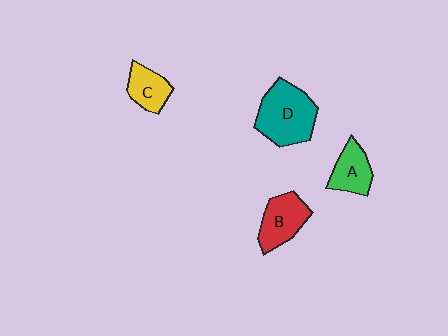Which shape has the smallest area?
Shape C (yellow).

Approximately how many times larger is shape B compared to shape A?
Approximately 1.2 times.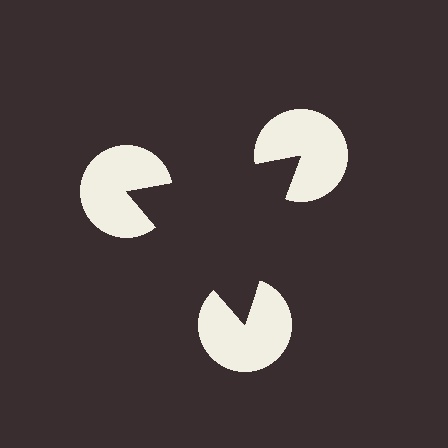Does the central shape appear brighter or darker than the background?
It typically appears slightly darker than the background, even though no actual brightness change is drawn.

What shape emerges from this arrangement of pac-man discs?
An illusory triangle — its edges are inferred from the aligned wedge cuts in the pac-man discs, not physically drawn.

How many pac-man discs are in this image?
There are 3 — one at each vertex of the illusory triangle.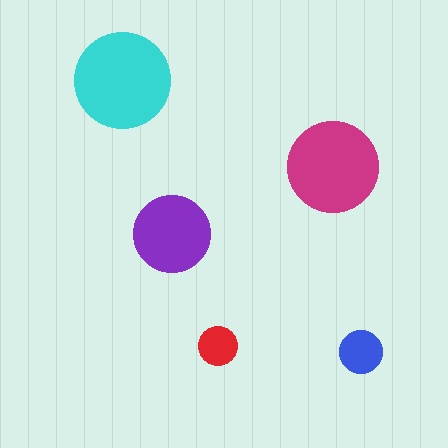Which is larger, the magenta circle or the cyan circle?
The cyan one.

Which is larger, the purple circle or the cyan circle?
The cyan one.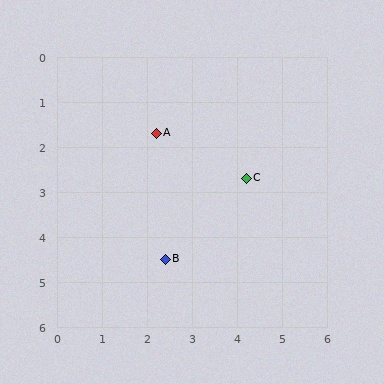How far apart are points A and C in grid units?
Points A and C are about 2.2 grid units apart.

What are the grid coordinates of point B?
Point B is at approximately (2.4, 4.5).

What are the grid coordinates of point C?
Point C is at approximately (4.2, 2.7).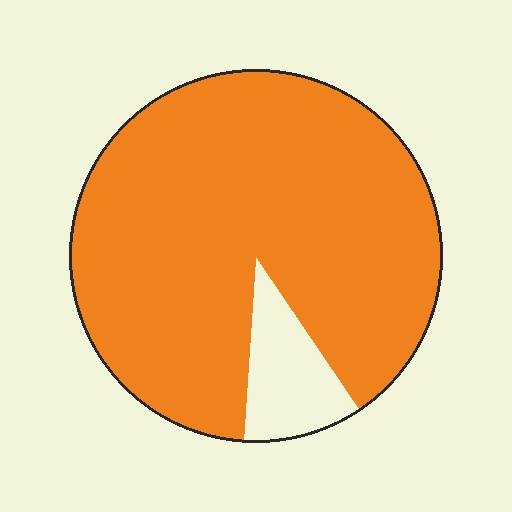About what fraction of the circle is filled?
About nine tenths (9/10).